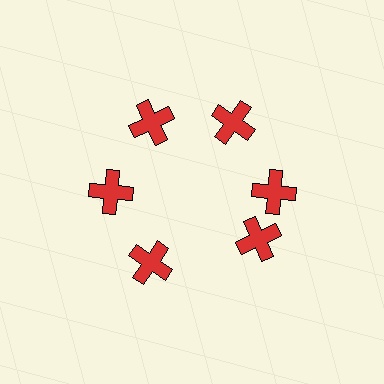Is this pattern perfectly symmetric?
No. The 6 red crosses are arranged in a ring, but one element near the 5 o'clock position is rotated out of alignment along the ring, breaking the 6-fold rotational symmetry.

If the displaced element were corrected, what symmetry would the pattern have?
It would have 6-fold rotational symmetry — the pattern would map onto itself every 60 degrees.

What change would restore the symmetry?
The symmetry would be restored by rotating it back into even spacing with its neighbors so that all 6 crosses sit at equal angles and equal distance from the center.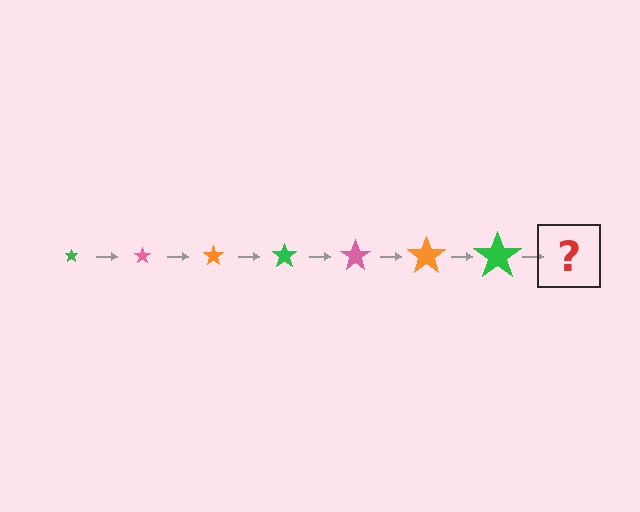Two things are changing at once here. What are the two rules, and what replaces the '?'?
The two rules are that the star grows larger each step and the color cycles through green, pink, and orange. The '?' should be a pink star, larger than the previous one.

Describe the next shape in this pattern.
It should be a pink star, larger than the previous one.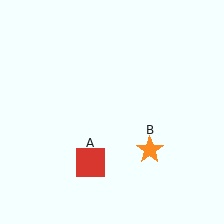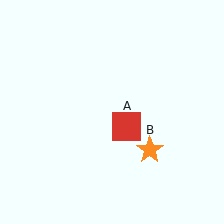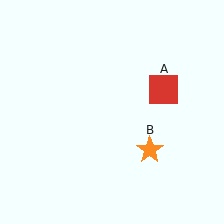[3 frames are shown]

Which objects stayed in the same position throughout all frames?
Orange star (object B) remained stationary.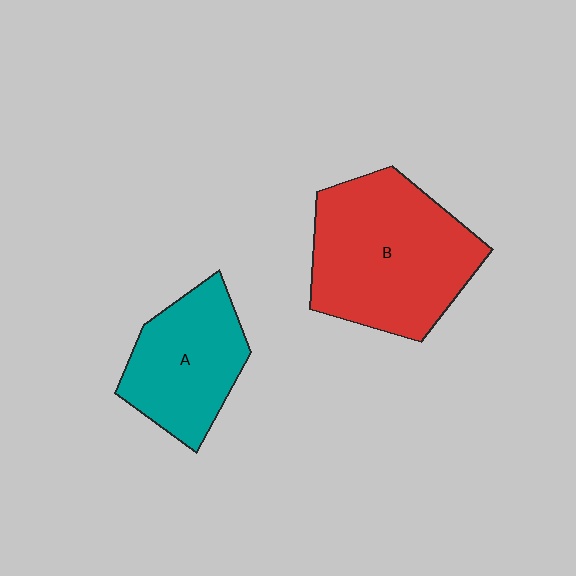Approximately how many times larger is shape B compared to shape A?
Approximately 1.5 times.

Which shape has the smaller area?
Shape A (teal).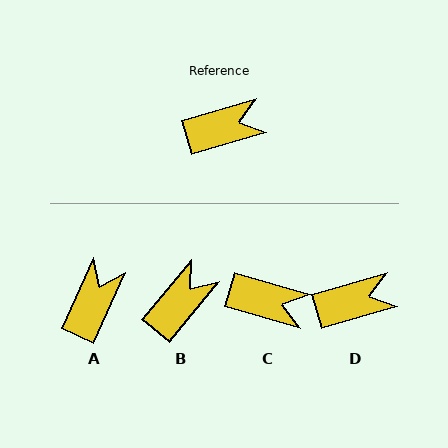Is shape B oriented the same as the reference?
No, it is off by about 34 degrees.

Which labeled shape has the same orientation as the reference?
D.